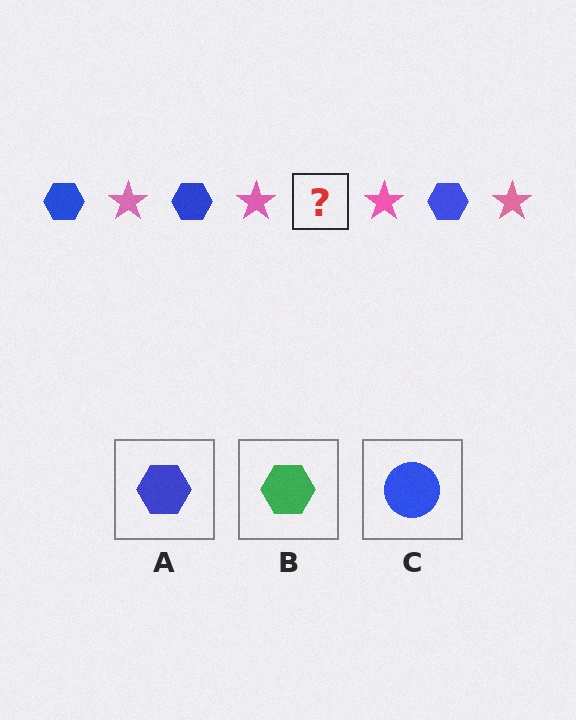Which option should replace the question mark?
Option A.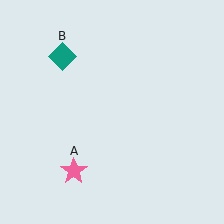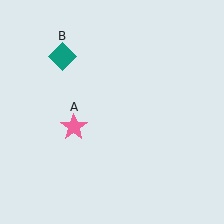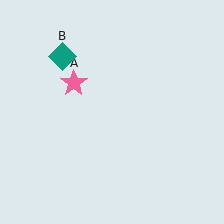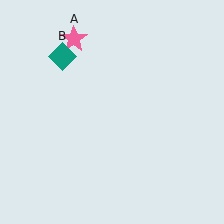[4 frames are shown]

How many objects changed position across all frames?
1 object changed position: pink star (object A).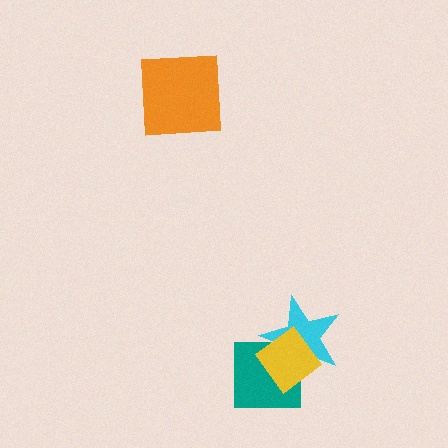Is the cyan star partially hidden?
Yes, it is partially covered by another shape.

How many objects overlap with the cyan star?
2 objects overlap with the cyan star.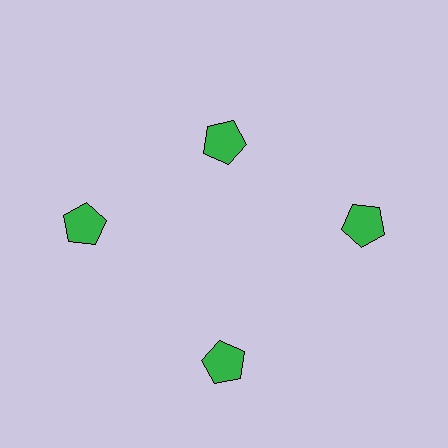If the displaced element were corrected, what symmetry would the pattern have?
It would have 4-fold rotational symmetry — the pattern would map onto itself every 90 degrees.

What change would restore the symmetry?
The symmetry would be restored by moving it outward, back onto the ring so that all 4 pentagons sit at equal angles and equal distance from the center.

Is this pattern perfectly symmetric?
No. The 4 green pentagons are arranged in a ring, but one element near the 12 o'clock position is pulled inward toward the center, breaking the 4-fold rotational symmetry.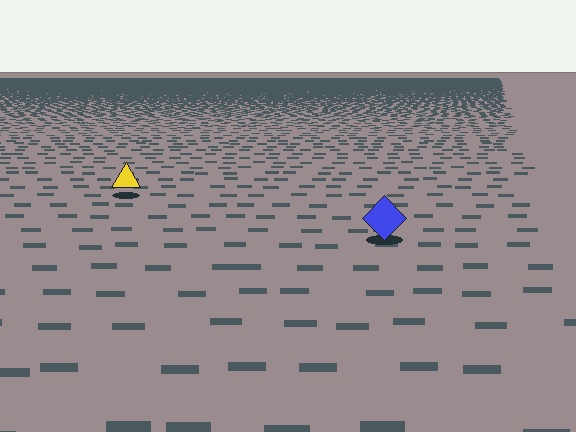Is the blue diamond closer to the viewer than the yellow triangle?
Yes. The blue diamond is closer — you can tell from the texture gradient: the ground texture is coarser near it.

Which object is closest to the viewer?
The blue diamond is closest. The texture marks near it are larger and more spread out.